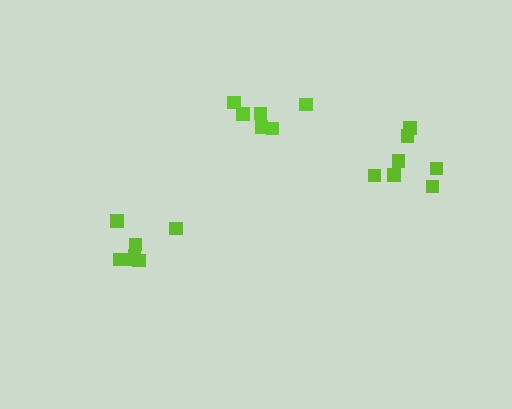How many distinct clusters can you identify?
There are 3 distinct clusters.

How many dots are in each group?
Group 1: 7 dots, Group 2: 6 dots, Group 3: 7 dots (20 total).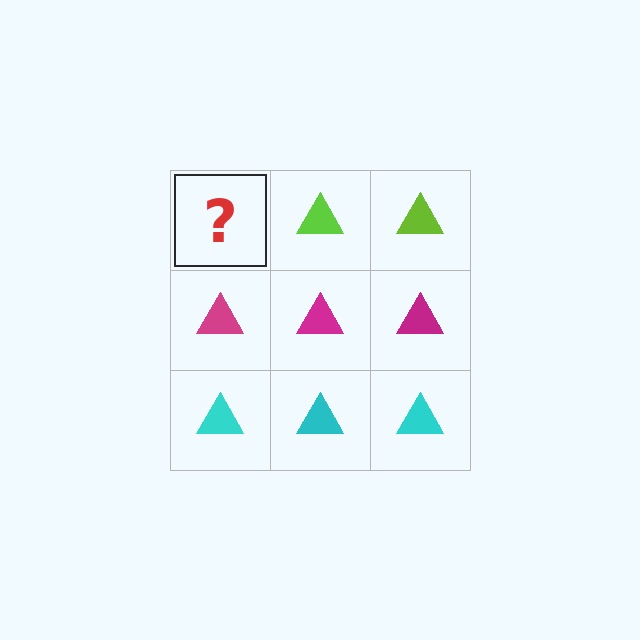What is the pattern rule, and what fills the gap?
The rule is that each row has a consistent color. The gap should be filled with a lime triangle.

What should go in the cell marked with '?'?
The missing cell should contain a lime triangle.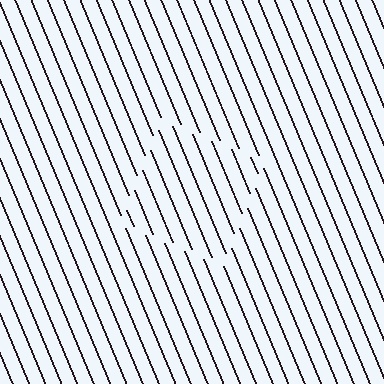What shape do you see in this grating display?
An illusory square. The interior of the shape contains the same grating, shifted by half a period — the contour is defined by the phase discontinuity where line-ends from the inner and outer gratings abut.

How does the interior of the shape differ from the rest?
The interior of the shape contains the same grating, shifted by half a period — the contour is defined by the phase discontinuity where line-ends from the inner and outer gratings abut.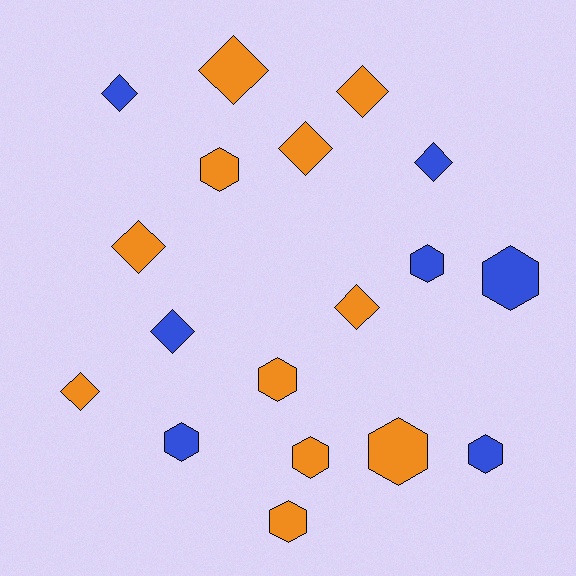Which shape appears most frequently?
Diamond, with 9 objects.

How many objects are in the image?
There are 18 objects.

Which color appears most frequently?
Orange, with 11 objects.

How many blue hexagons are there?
There are 4 blue hexagons.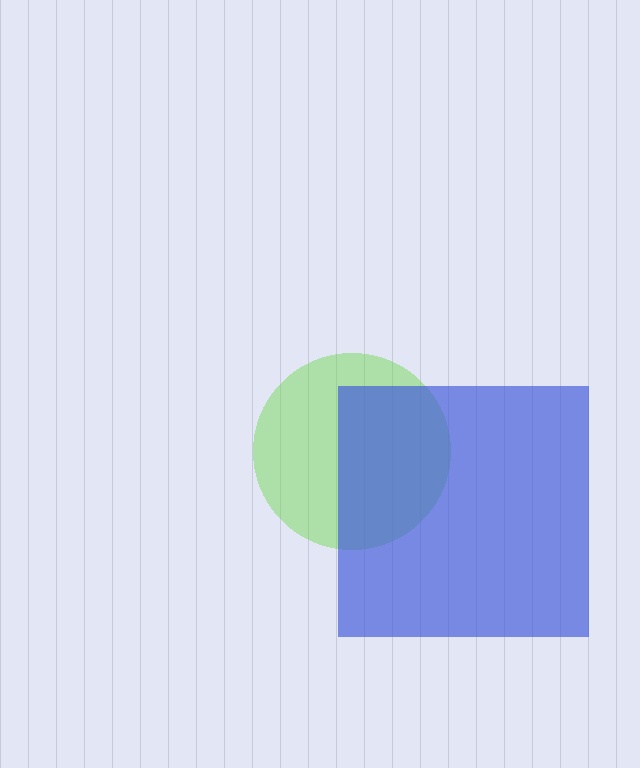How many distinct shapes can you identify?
There are 2 distinct shapes: a lime circle, a blue square.